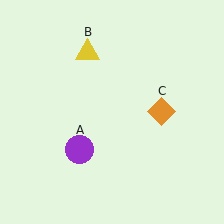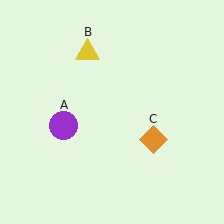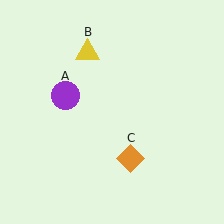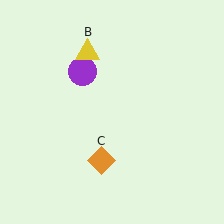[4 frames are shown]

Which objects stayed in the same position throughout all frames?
Yellow triangle (object B) remained stationary.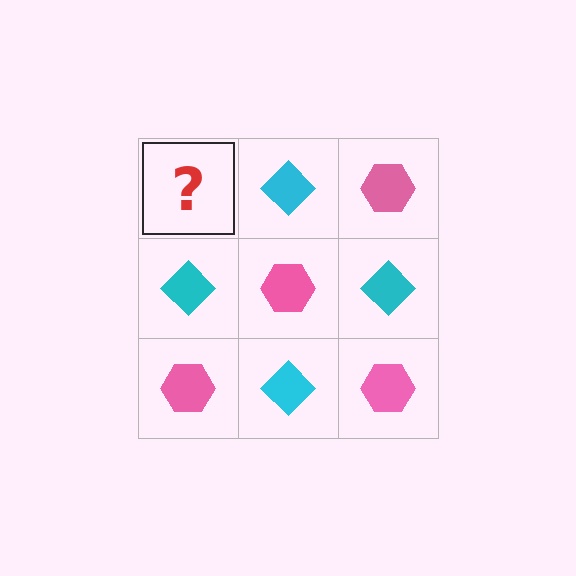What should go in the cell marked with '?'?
The missing cell should contain a pink hexagon.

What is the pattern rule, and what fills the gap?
The rule is that it alternates pink hexagon and cyan diamond in a checkerboard pattern. The gap should be filled with a pink hexagon.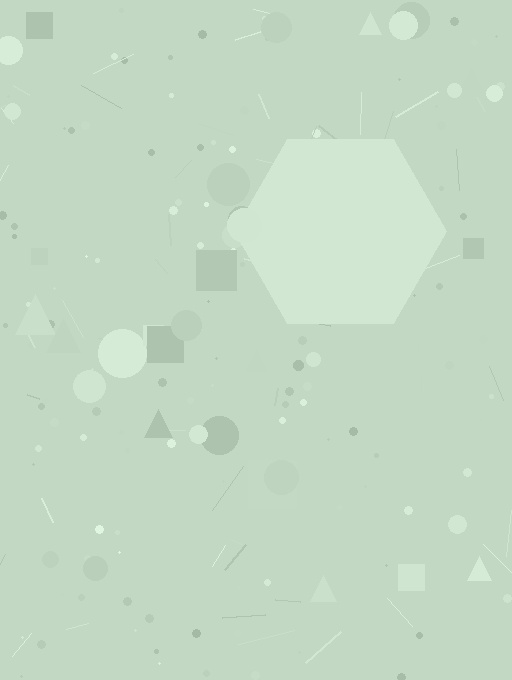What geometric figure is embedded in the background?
A hexagon is embedded in the background.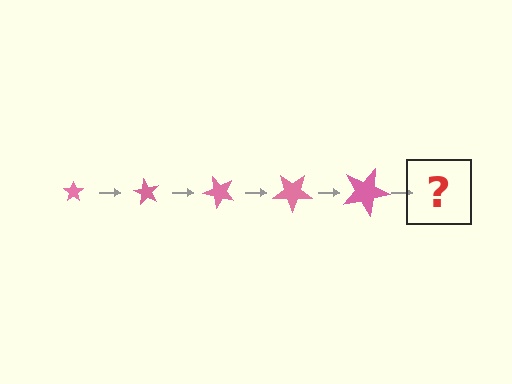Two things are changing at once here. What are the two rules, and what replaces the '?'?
The two rules are that the star grows larger each step and it rotates 60 degrees each step. The '?' should be a star, larger than the previous one and rotated 300 degrees from the start.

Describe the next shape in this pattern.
It should be a star, larger than the previous one and rotated 300 degrees from the start.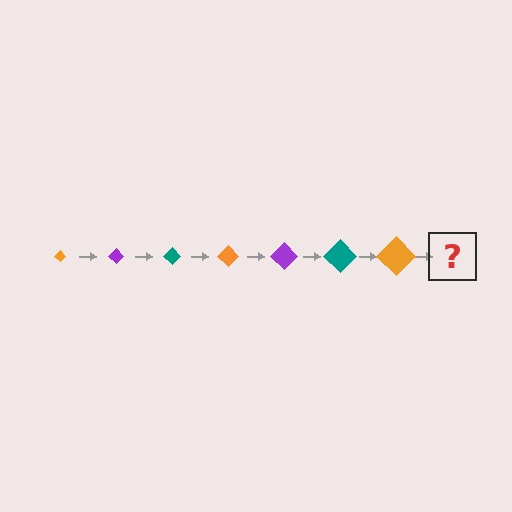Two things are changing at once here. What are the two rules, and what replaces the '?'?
The two rules are that the diamond grows larger each step and the color cycles through orange, purple, and teal. The '?' should be a purple diamond, larger than the previous one.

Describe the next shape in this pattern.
It should be a purple diamond, larger than the previous one.